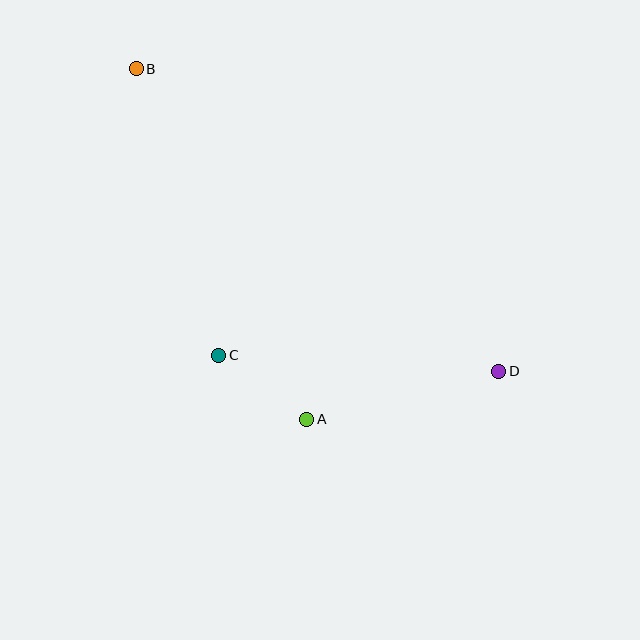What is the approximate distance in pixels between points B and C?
The distance between B and C is approximately 298 pixels.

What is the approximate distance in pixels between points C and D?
The distance between C and D is approximately 280 pixels.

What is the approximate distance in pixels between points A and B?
The distance between A and B is approximately 390 pixels.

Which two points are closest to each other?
Points A and C are closest to each other.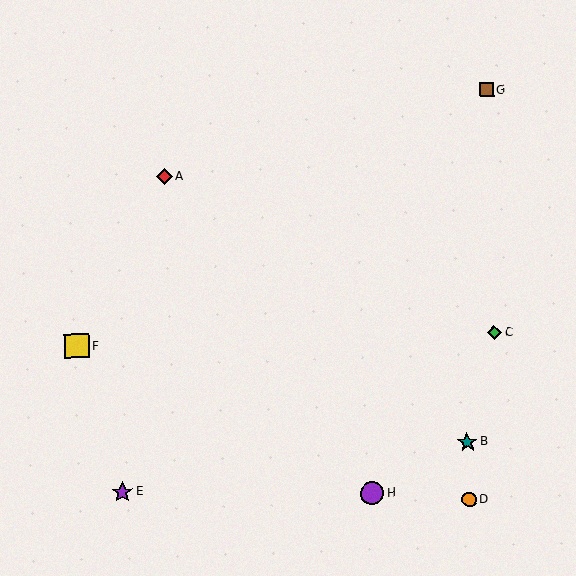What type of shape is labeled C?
Shape C is a green diamond.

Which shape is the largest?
The yellow square (labeled F) is the largest.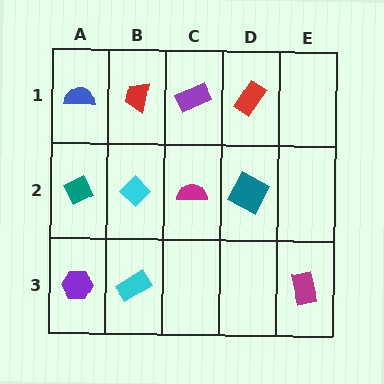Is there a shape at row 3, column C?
No, that cell is empty.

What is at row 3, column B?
A cyan rectangle.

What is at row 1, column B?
A red trapezoid.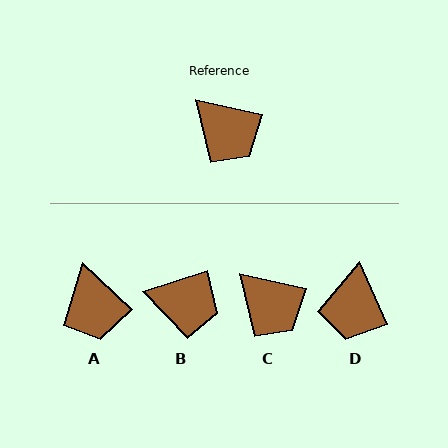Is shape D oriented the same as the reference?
No, it is off by about 53 degrees.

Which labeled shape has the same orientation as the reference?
C.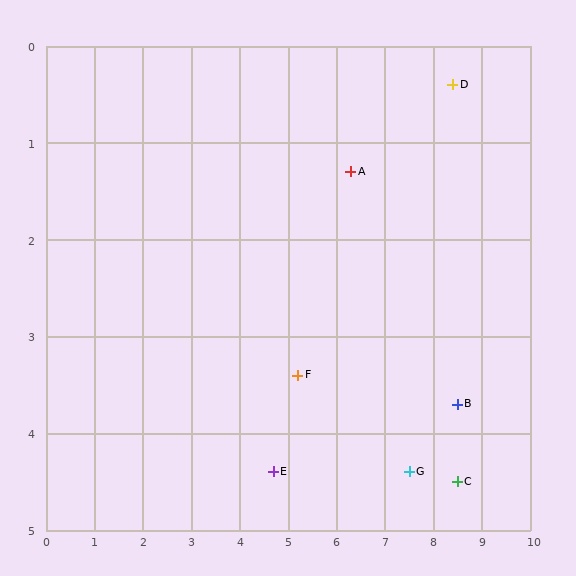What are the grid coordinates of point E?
Point E is at approximately (4.7, 4.4).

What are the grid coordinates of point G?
Point G is at approximately (7.5, 4.4).